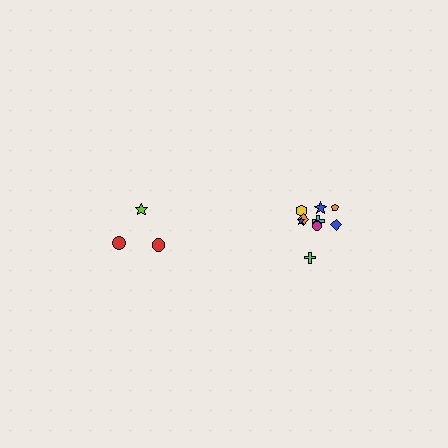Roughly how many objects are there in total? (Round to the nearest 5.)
Roughly 15 objects in total.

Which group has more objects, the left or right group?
The right group.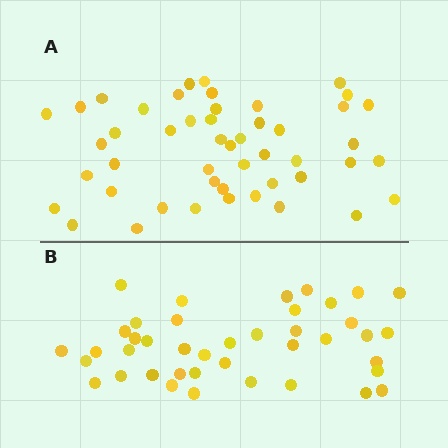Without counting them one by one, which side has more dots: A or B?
Region A (the top region) has more dots.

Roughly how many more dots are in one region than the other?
Region A has roughly 8 or so more dots than region B.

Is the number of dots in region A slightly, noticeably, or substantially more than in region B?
Region A has only slightly more — the two regions are fairly close. The ratio is roughly 1.2 to 1.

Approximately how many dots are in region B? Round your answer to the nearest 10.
About 40 dots. (The exact count is 41, which rounds to 40.)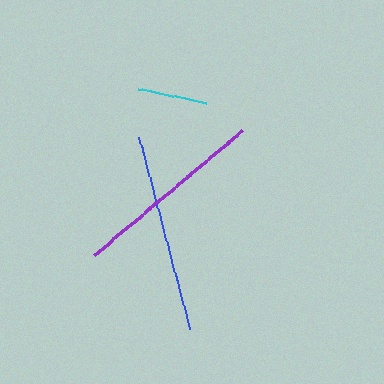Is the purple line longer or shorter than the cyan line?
The purple line is longer than the cyan line.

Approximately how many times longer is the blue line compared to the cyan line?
The blue line is approximately 2.9 times the length of the cyan line.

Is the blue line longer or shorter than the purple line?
The blue line is longer than the purple line.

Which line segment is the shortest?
The cyan line is the shortest at approximately 70 pixels.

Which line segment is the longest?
The blue line is the longest at approximately 200 pixels.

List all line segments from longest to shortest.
From longest to shortest: blue, purple, cyan.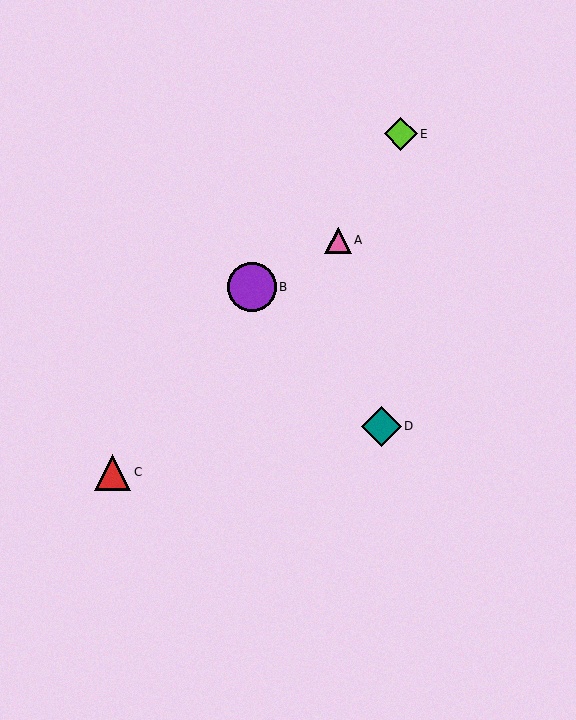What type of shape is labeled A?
Shape A is a pink triangle.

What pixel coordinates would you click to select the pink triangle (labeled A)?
Click at (338, 240) to select the pink triangle A.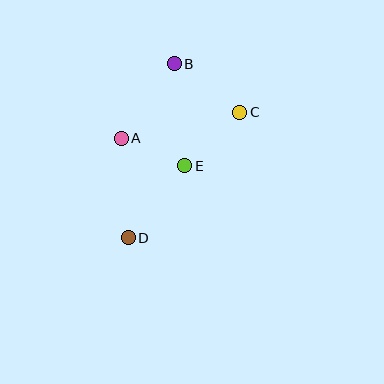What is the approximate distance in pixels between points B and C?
The distance between B and C is approximately 82 pixels.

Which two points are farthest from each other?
Points B and D are farthest from each other.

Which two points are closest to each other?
Points A and E are closest to each other.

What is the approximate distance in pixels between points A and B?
The distance between A and B is approximately 91 pixels.